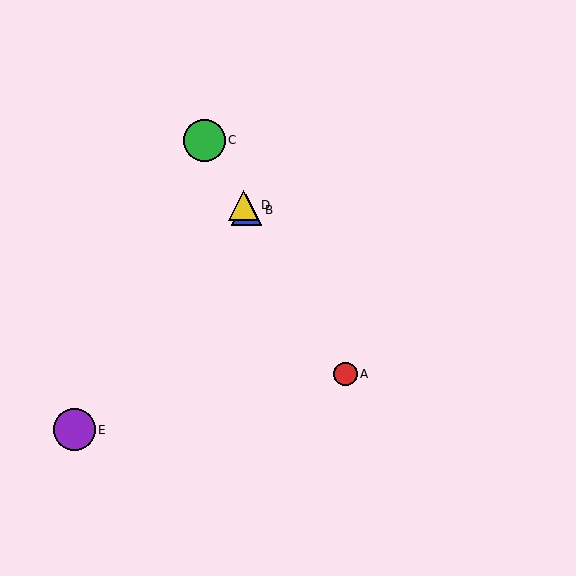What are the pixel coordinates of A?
Object A is at (345, 374).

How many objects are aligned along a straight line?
4 objects (A, B, C, D) are aligned along a straight line.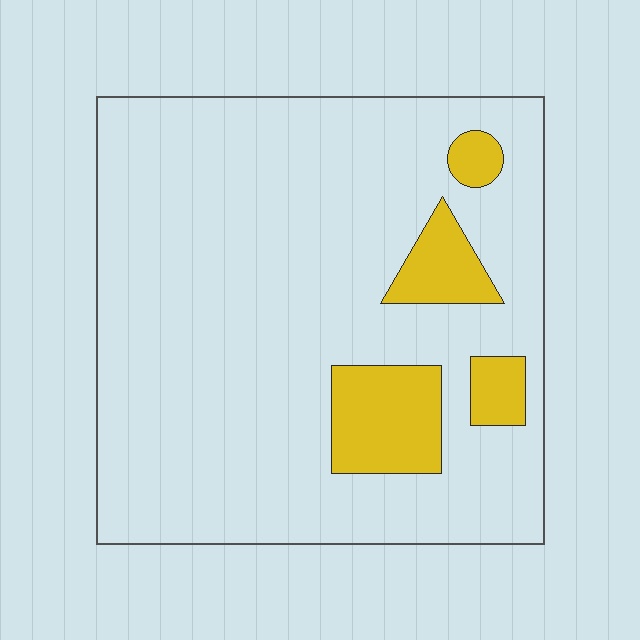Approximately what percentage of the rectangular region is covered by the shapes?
Approximately 15%.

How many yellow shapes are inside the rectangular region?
4.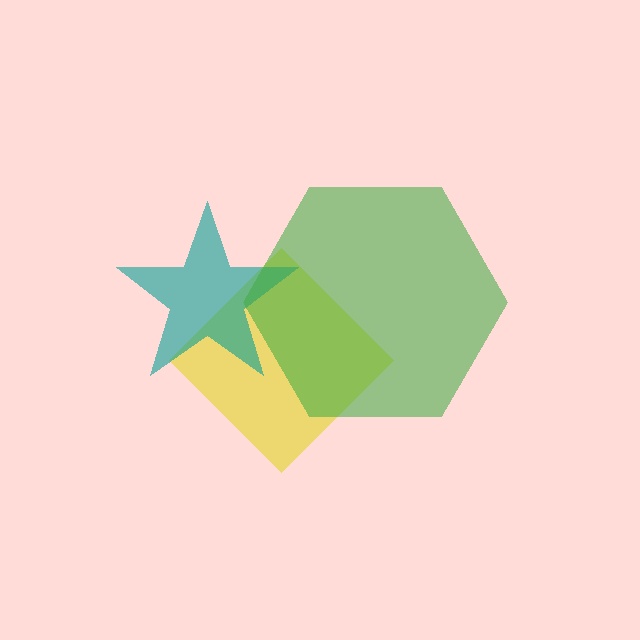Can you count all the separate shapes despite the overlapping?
Yes, there are 3 separate shapes.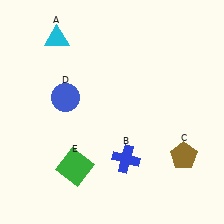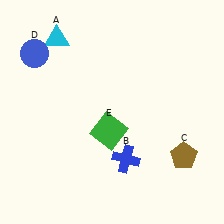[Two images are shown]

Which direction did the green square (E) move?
The green square (E) moved up.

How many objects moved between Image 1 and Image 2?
2 objects moved between the two images.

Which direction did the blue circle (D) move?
The blue circle (D) moved up.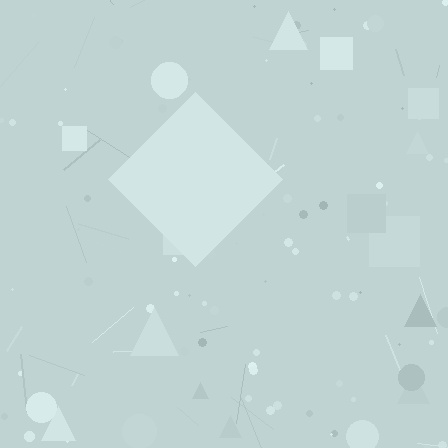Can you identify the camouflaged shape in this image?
The camouflaged shape is a diamond.